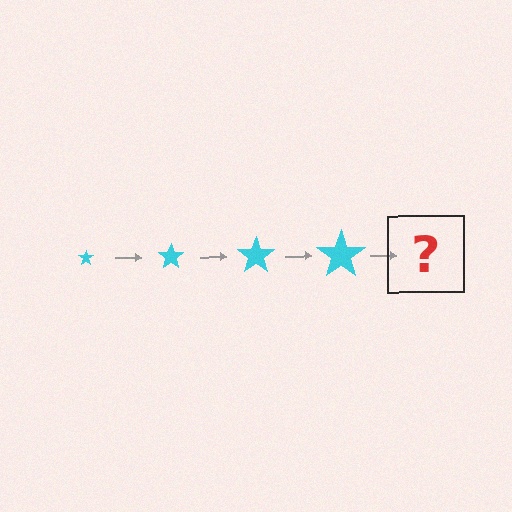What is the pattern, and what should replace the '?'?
The pattern is that the star gets progressively larger each step. The '?' should be a cyan star, larger than the previous one.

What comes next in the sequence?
The next element should be a cyan star, larger than the previous one.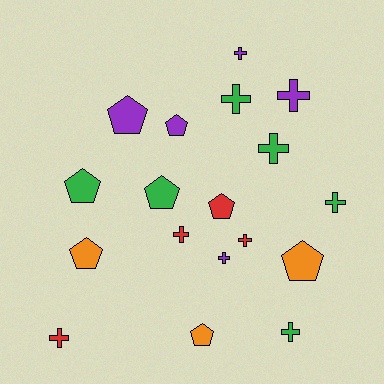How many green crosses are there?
There are 4 green crosses.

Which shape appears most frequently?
Cross, with 10 objects.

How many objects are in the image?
There are 18 objects.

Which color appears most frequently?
Green, with 6 objects.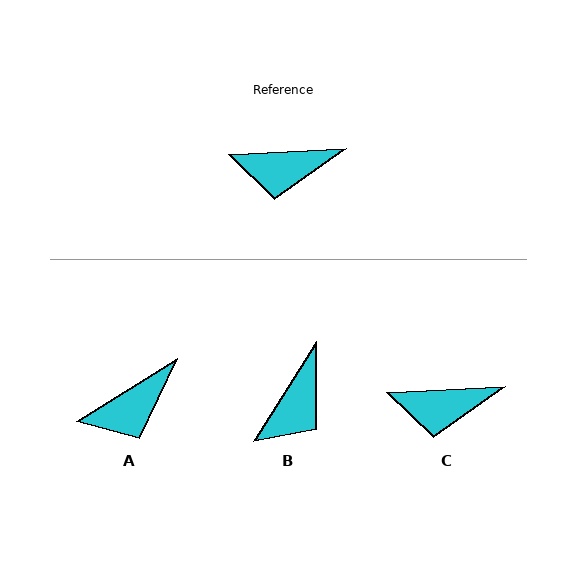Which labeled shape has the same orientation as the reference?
C.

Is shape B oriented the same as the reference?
No, it is off by about 55 degrees.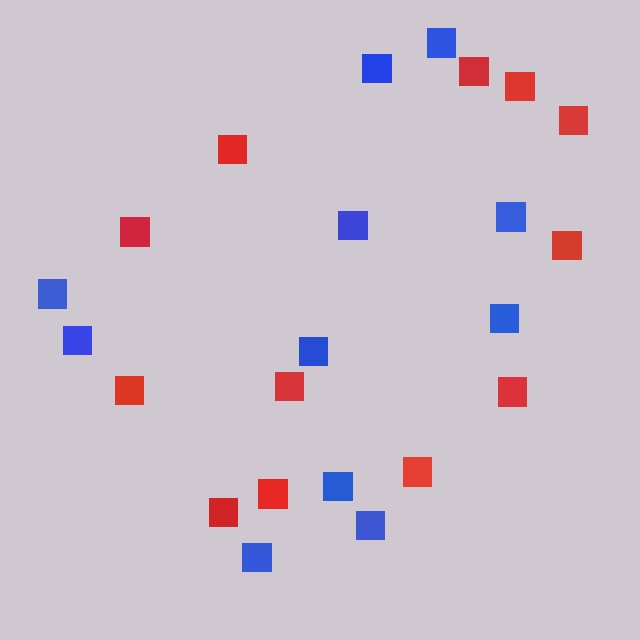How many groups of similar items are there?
There are 2 groups: one group of red squares (12) and one group of blue squares (11).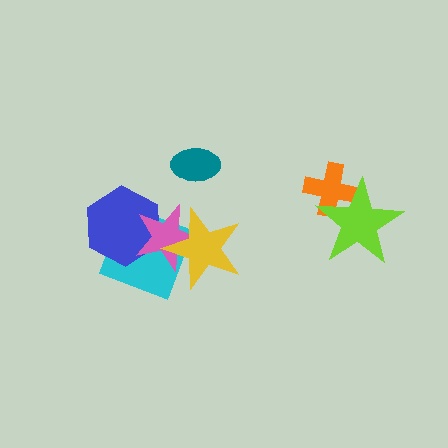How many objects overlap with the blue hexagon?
2 objects overlap with the blue hexagon.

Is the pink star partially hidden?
Yes, it is partially covered by another shape.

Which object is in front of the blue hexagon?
The pink star is in front of the blue hexagon.